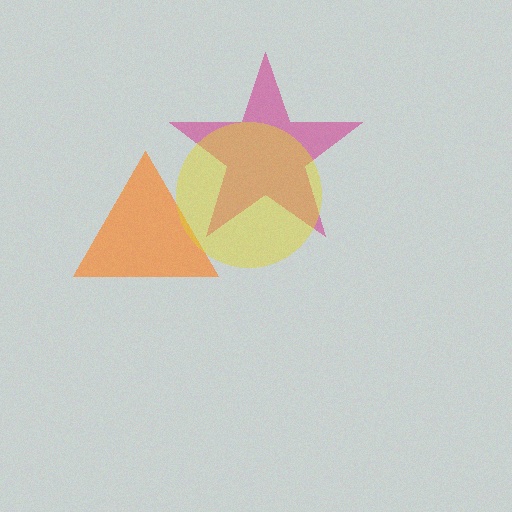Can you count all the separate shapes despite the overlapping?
Yes, there are 3 separate shapes.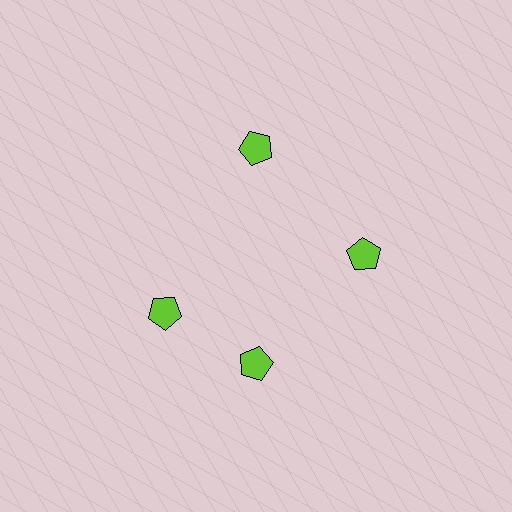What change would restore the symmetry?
The symmetry would be restored by rotating it back into even spacing with its neighbors so that all 4 pentagons sit at equal angles and equal distance from the center.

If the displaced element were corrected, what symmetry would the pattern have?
It would have 4-fold rotational symmetry — the pattern would map onto itself every 90 degrees.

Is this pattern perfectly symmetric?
No. The 4 lime pentagons are arranged in a ring, but one element near the 9 o'clock position is rotated out of alignment along the ring, breaking the 4-fold rotational symmetry.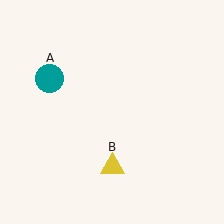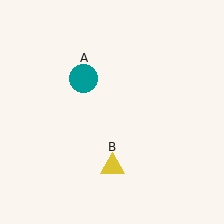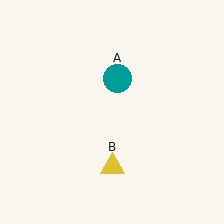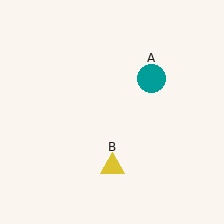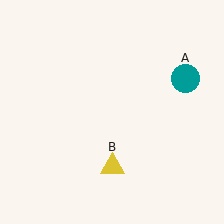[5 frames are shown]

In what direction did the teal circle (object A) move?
The teal circle (object A) moved right.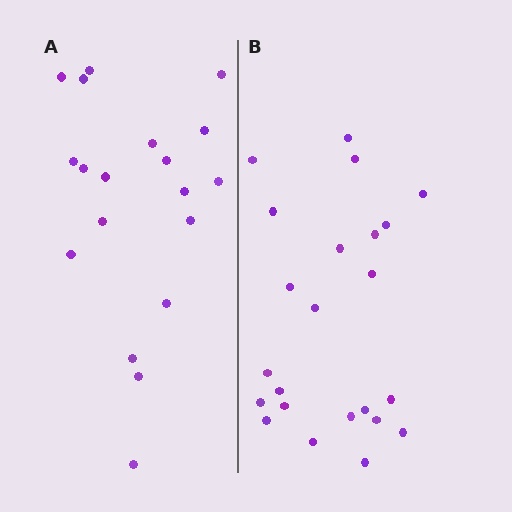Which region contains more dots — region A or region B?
Region B (the right region) has more dots.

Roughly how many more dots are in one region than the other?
Region B has about 4 more dots than region A.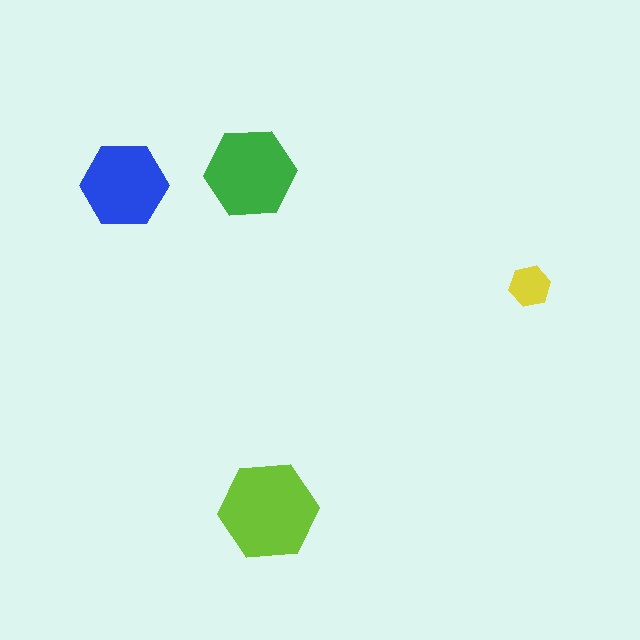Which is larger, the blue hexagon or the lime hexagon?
The lime one.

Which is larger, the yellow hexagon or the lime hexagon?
The lime one.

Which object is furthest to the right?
The yellow hexagon is rightmost.